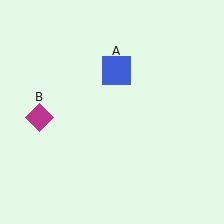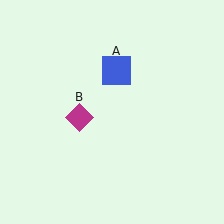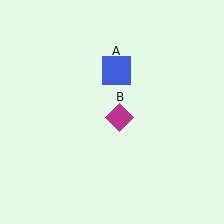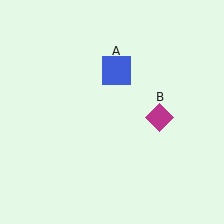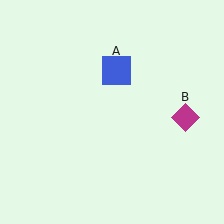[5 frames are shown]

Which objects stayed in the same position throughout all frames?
Blue square (object A) remained stationary.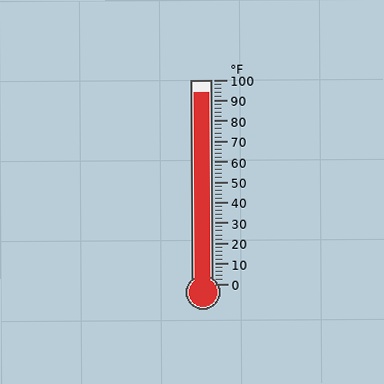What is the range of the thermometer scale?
The thermometer scale ranges from 0°F to 100°F.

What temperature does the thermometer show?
The thermometer shows approximately 94°F.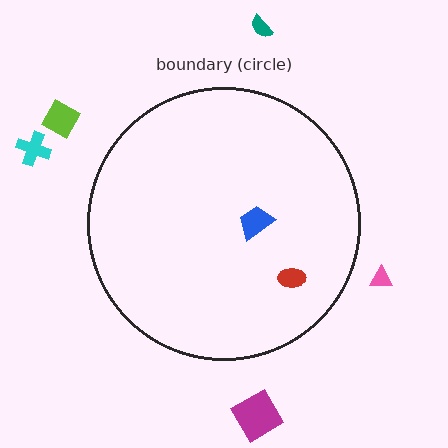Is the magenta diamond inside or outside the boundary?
Outside.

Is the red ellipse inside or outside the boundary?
Inside.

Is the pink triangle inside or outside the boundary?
Outside.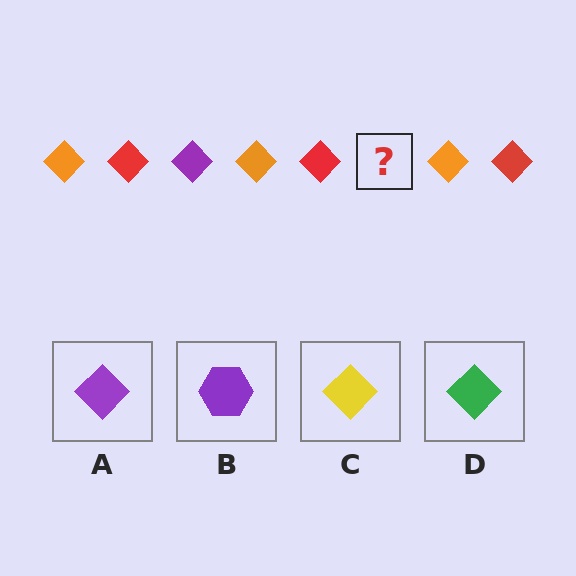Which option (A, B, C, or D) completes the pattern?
A.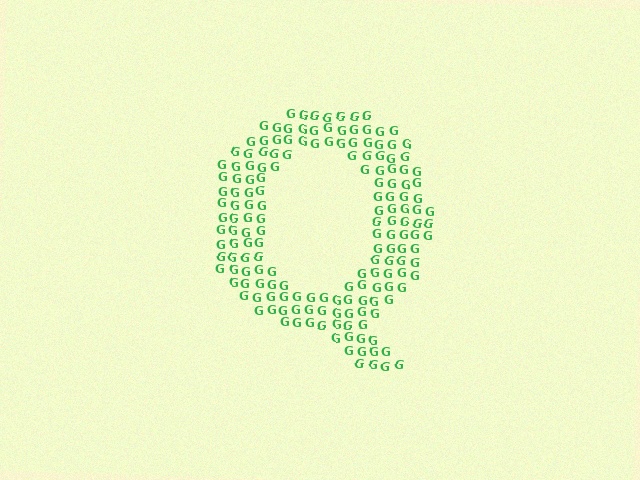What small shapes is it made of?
It is made of small letter G's.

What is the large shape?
The large shape is the letter Q.